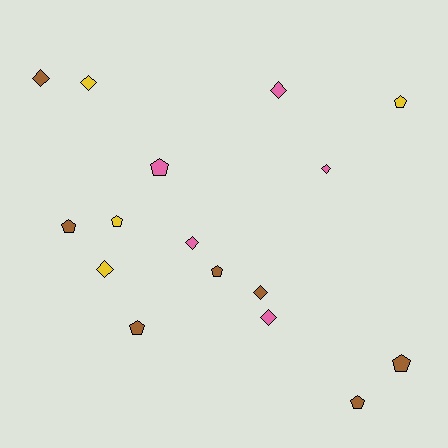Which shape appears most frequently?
Pentagon, with 8 objects.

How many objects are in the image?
There are 16 objects.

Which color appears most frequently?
Brown, with 7 objects.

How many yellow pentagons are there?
There are 2 yellow pentagons.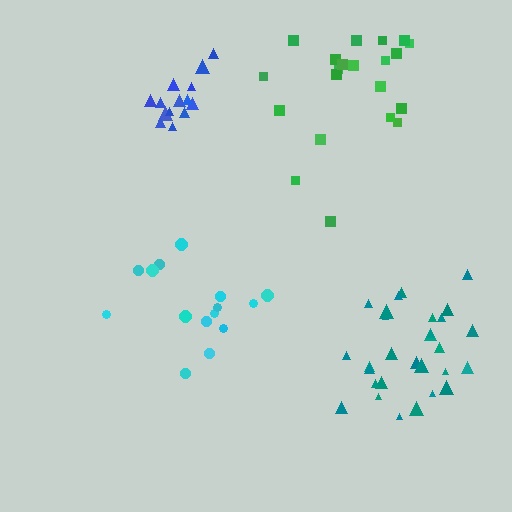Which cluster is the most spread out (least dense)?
Green.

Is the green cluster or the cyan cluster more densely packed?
Cyan.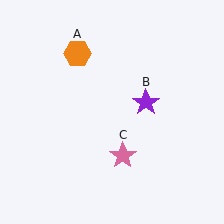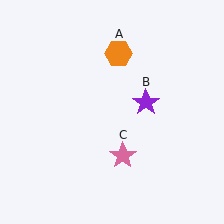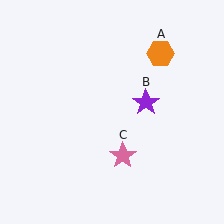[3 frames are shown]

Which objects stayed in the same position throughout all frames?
Purple star (object B) and pink star (object C) remained stationary.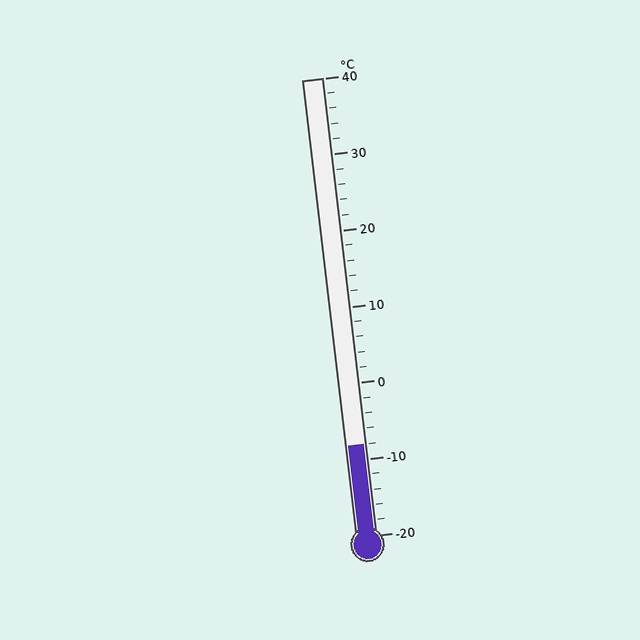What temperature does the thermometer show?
The thermometer shows approximately -8°C.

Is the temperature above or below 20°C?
The temperature is below 20°C.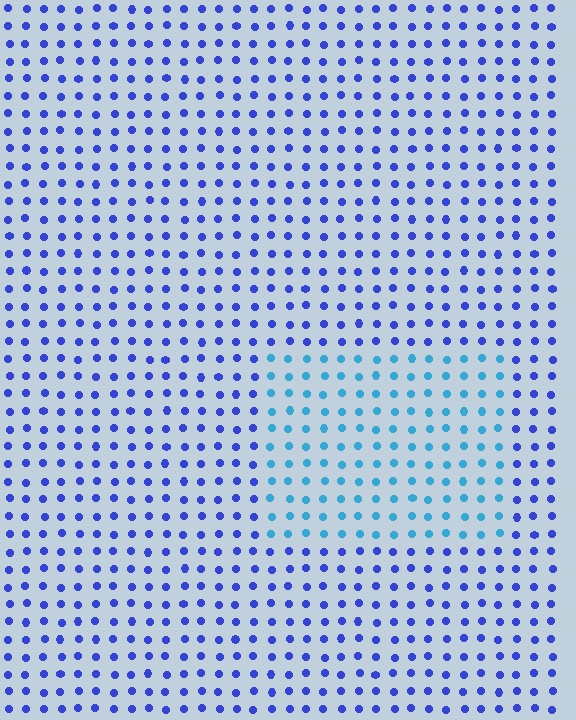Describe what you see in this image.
The image is filled with small blue elements in a uniform arrangement. A rectangle-shaped region is visible where the elements are tinted to a slightly different hue, forming a subtle color boundary.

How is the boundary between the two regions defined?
The boundary is defined purely by a slight shift in hue (about 38 degrees). Spacing, size, and orientation are identical on both sides.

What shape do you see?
I see a rectangle.